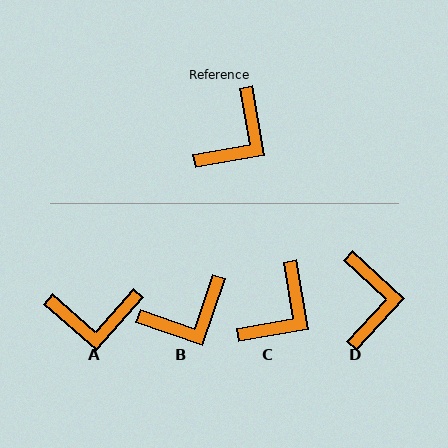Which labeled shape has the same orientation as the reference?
C.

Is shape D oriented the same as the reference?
No, it is off by about 37 degrees.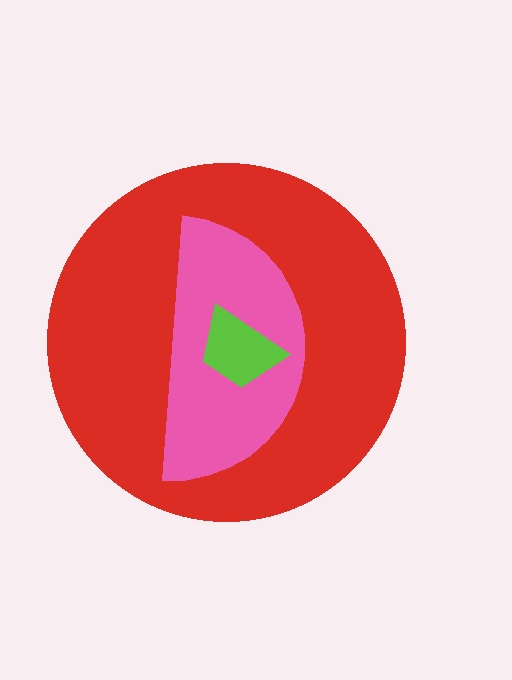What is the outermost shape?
The red circle.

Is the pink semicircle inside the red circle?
Yes.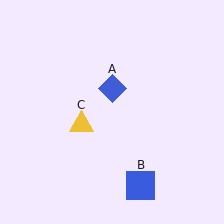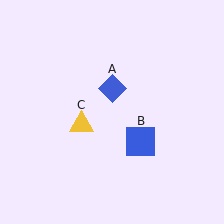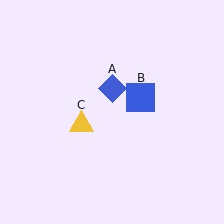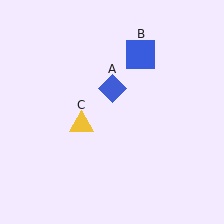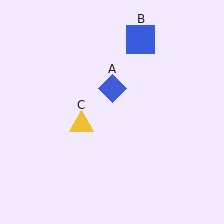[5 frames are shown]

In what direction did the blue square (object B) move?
The blue square (object B) moved up.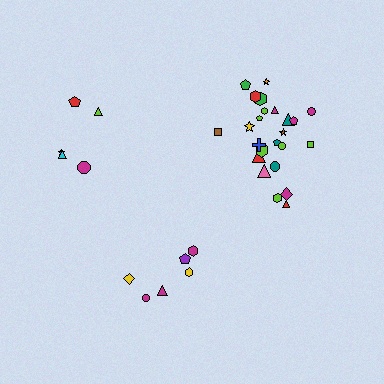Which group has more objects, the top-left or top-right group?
The top-right group.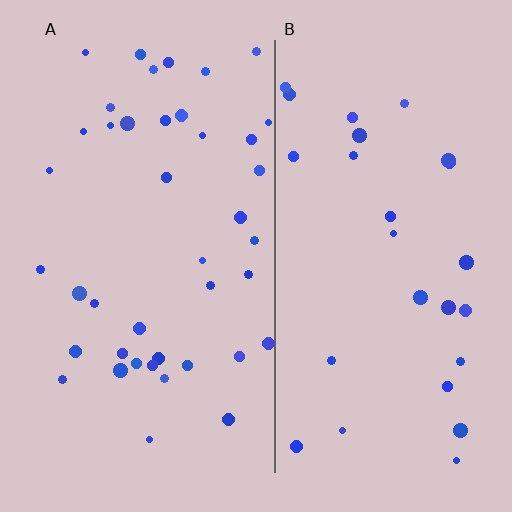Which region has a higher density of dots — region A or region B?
A (the left).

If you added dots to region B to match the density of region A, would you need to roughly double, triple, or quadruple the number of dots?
Approximately double.